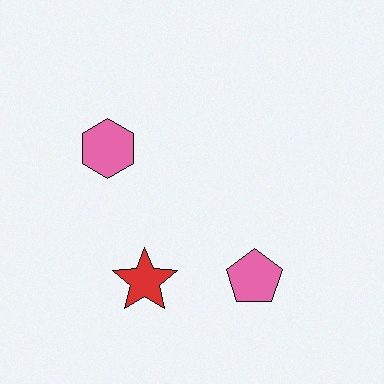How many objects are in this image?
There are 3 objects.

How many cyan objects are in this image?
There are no cyan objects.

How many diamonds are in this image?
There are no diamonds.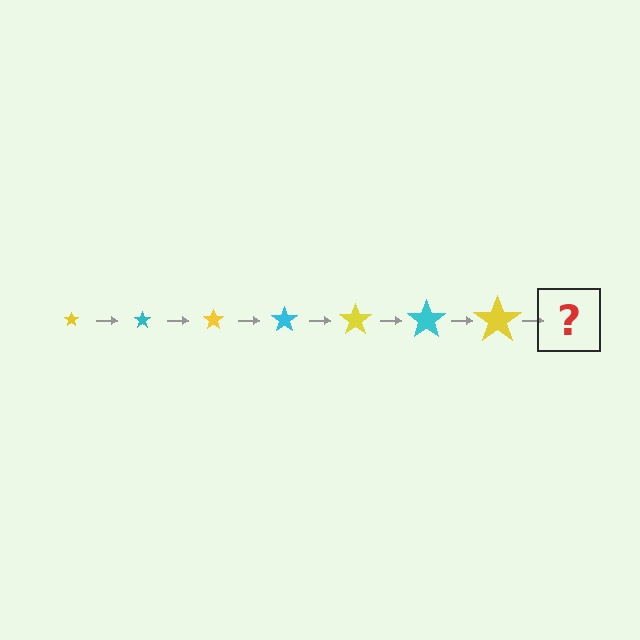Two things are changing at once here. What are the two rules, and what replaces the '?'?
The two rules are that the star grows larger each step and the color cycles through yellow and cyan. The '?' should be a cyan star, larger than the previous one.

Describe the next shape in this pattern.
It should be a cyan star, larger than the previous one.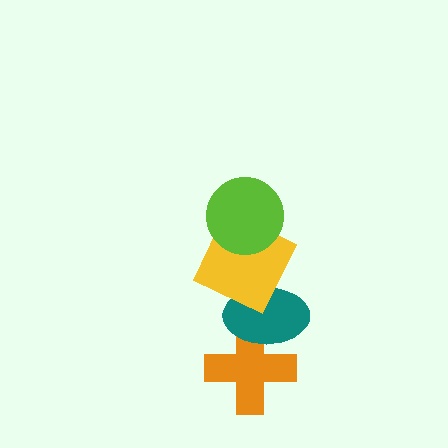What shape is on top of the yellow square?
The lime circle is on top of the yellow square.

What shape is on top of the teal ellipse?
The yellow square is on top of the teal ellipse.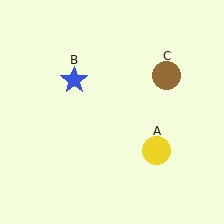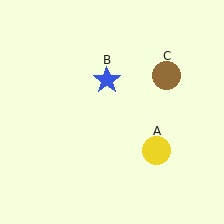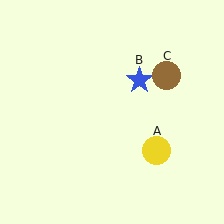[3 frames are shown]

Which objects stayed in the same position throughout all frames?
Yellow circle (object A) and brown circle (object C) remained stationary.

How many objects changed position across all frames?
1 object changed position: blue star (object B).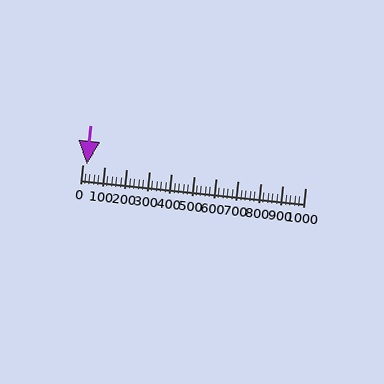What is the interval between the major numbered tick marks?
The major tick marks are spaced 100 units apart.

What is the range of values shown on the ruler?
The ruler shows values from 0 to 1000.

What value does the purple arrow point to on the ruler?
The purple arrow points to approximately 20.